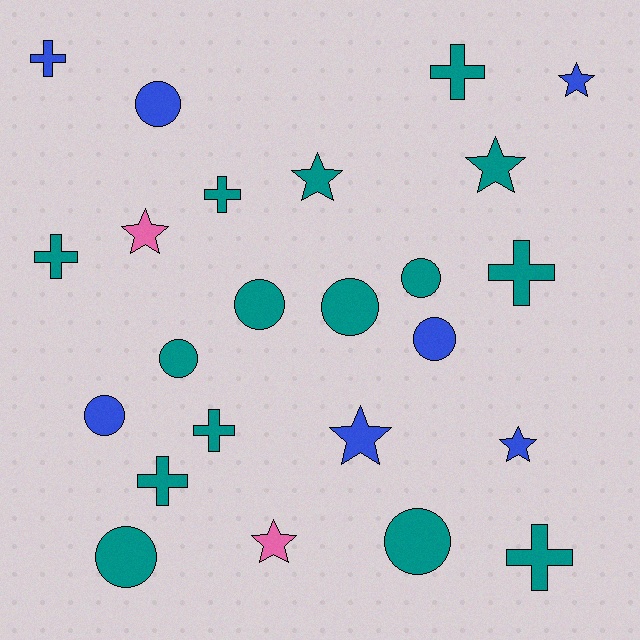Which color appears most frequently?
Teal, with 15 objects.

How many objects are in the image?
There are 24 objects.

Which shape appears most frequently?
Circle, with 9 objects.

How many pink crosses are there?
There are no pink crosses.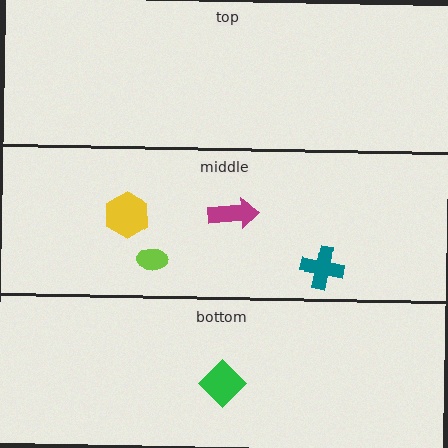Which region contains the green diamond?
The bottom region.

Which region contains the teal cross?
The middle region.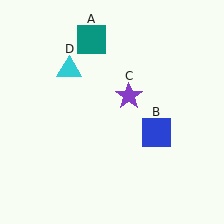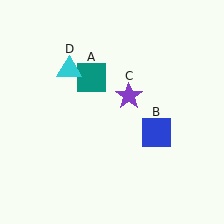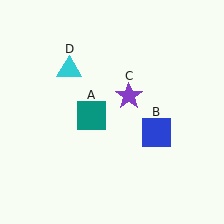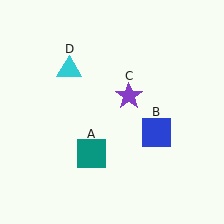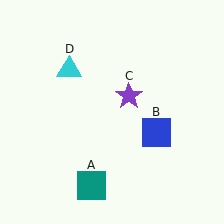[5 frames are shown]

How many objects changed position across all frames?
1 object changed position: teal square (object A).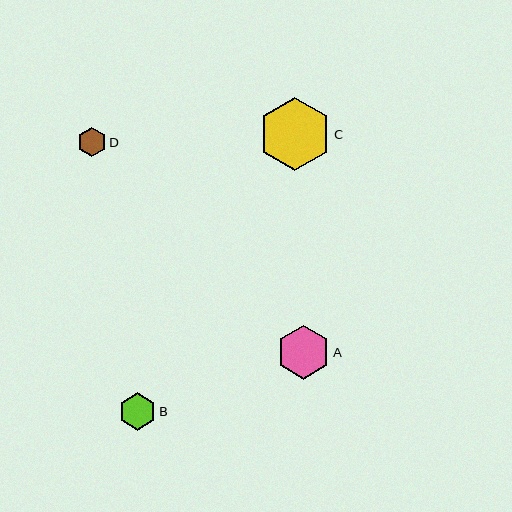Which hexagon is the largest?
Hexagon C is the largest with a size of approximately 73 pixels.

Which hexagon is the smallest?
Hexagon D is the smallest with a size of approximately 29 pixels.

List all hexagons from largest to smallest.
From largest to smallest: C, A, B, D.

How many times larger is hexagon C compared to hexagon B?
Hexagon C is approximately 2.0 times the size of hexagon B.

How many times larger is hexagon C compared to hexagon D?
Hexagon C is approximately 2.5 times the size of hexagon D.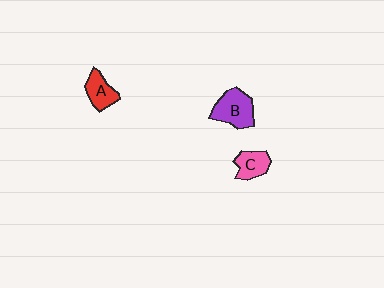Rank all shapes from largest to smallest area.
From largest to smallest: B (purple), A (red), C (pink).